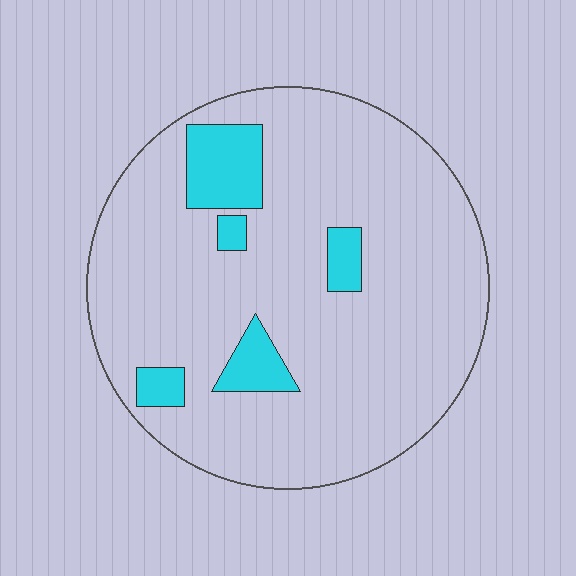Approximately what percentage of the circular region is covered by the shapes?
Approximately 10%.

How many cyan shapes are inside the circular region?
5.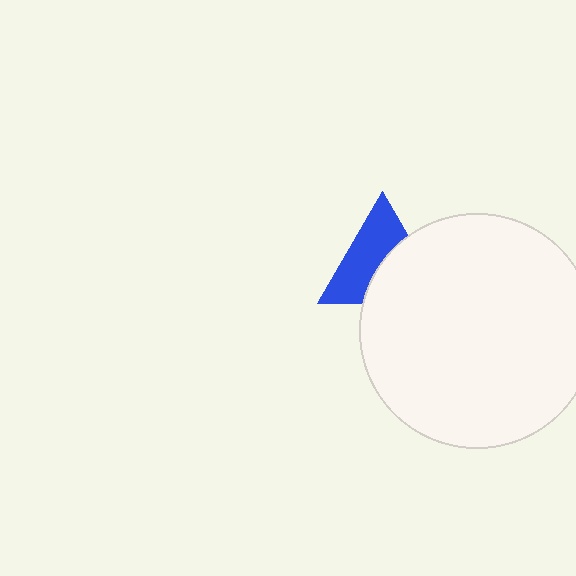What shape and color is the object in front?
The object in front is a white circle.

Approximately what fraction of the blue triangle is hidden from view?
Roughly 45% of the blue triangle is hidden behind the white circle.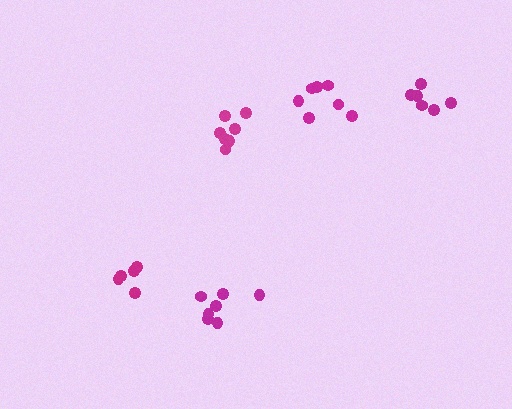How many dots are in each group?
Group 1: 8 dots, Group 2: 5 dots, Group 3: 7 dots, Group 4: 7 dots, Group 5: 6 dots (33 total).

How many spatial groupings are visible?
There are 5 spatial groupings.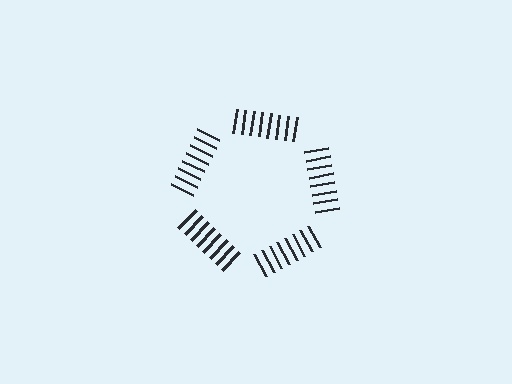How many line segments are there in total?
40 — 8 along each of the 5 edges.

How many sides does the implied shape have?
5 sides — the line-ends trace a pentagon.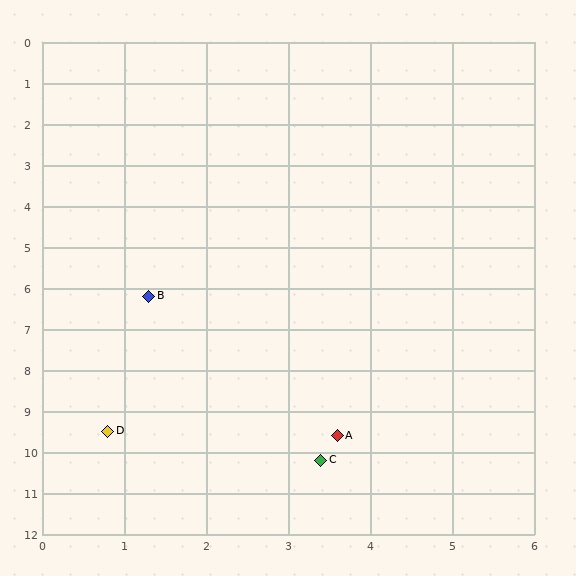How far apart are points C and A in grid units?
Points C and A are about 0.6 grid units apart.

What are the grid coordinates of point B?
Point B is at approximately (1.3, 6.2).